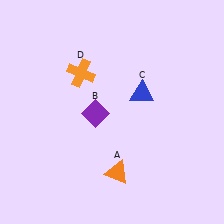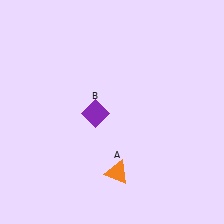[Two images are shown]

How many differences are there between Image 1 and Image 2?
There are 2 differences between the two images.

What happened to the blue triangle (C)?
The blue triangle (C) was removed in Image 2. It was in the top-right area of Image 1.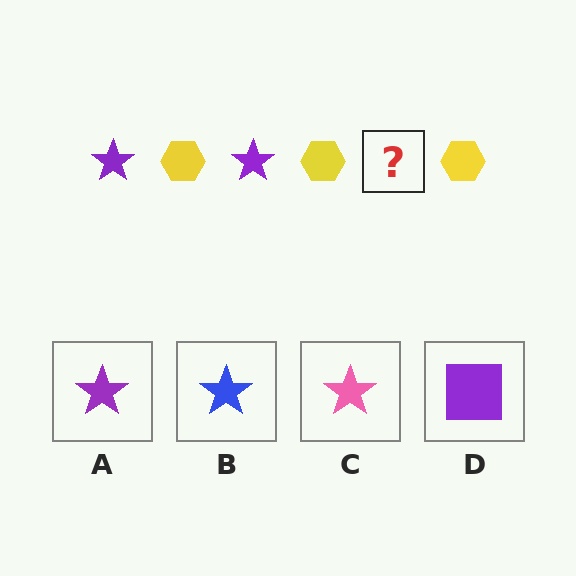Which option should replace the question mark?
Option A.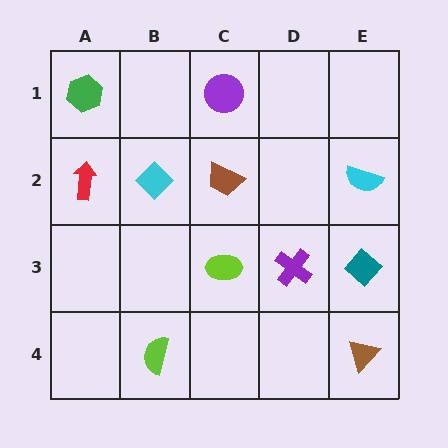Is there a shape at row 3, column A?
No, that cell is empty.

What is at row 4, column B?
A lime semicircle.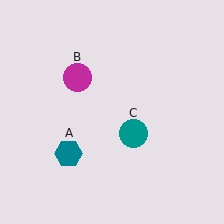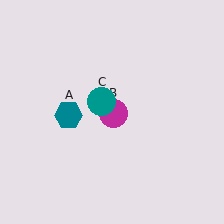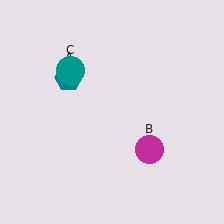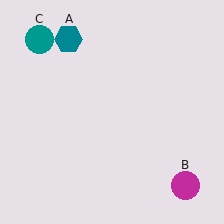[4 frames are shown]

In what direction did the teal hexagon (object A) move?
The teal hexagon (object A) moved up.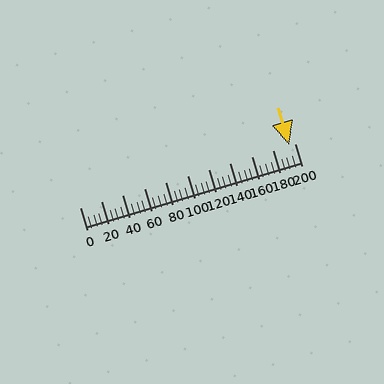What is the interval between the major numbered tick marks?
The major tick marks are spaced 20 units apart.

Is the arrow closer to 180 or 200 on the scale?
The arrow is closer to 200.